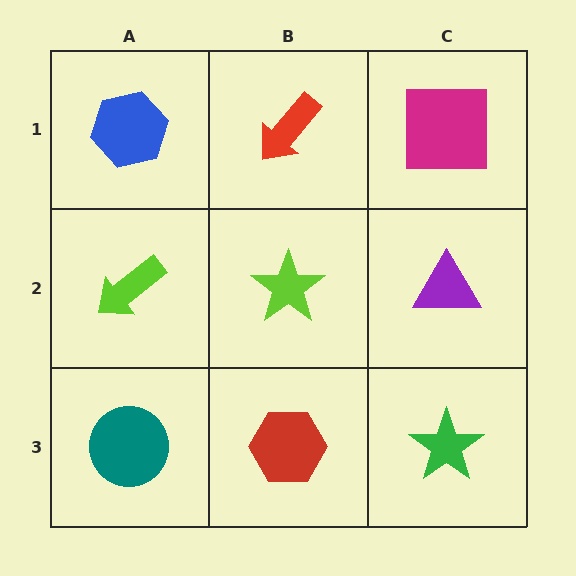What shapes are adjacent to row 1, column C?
A purple triangle (row 2, column C), a red arrow (row 1, column B).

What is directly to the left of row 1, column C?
A red arrow.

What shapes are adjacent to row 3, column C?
A purple triangle (row 2, column C), a red hexagon (row 3, column B).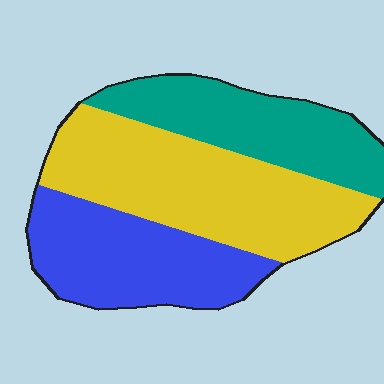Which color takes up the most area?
Yellow, at roughly 45%.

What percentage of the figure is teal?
Teal covers around 25% of the figure.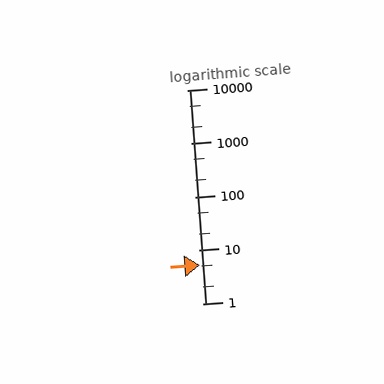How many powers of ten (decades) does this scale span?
The scale spans 4 decades, from 1 to 10000.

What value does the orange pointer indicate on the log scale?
The pointer indicates approximately 5.2.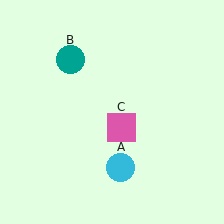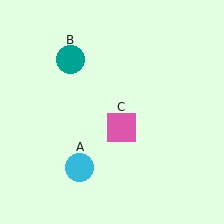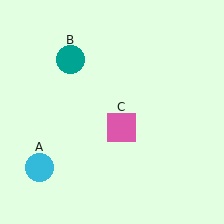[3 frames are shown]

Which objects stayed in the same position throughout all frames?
Teal circle (object B) and pink square (object C) remained stationary.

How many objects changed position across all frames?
1 object changed position: cyan circle (object A).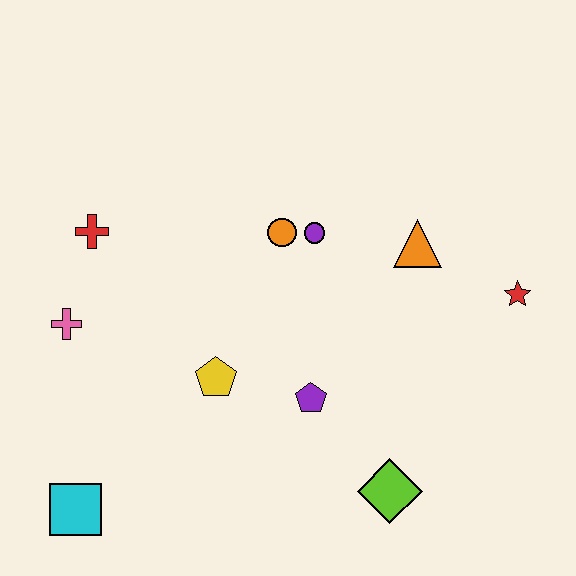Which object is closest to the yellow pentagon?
The purple pentagon is closest to the yellow pentagon.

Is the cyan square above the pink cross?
No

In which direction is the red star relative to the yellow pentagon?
The red star is to the right of the yellow pentagon.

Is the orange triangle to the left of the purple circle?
No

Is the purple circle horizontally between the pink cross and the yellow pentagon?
No